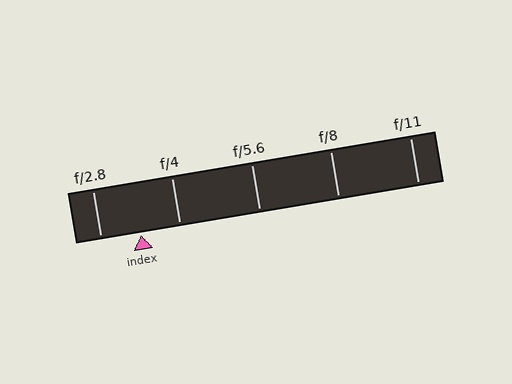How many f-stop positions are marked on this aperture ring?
There are 5 f-stop positions marked.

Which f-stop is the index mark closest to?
The index mark is closest to f/2.8.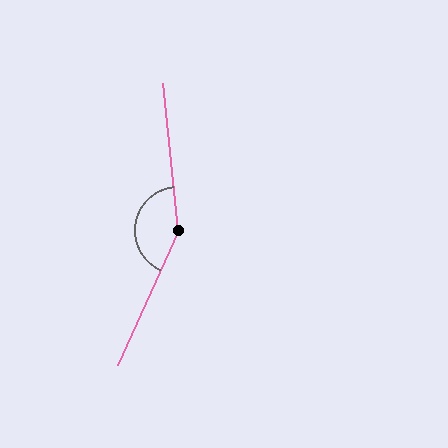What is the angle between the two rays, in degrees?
Approximately 150 degrees.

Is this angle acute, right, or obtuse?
It is obtuse.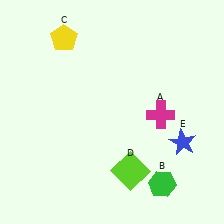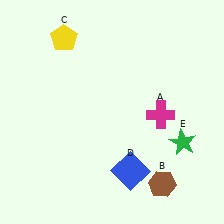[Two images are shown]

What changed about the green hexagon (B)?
In Image 1, B is green. In Image 2, it changed to brown.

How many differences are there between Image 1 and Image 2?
There are 3 differences between the two images.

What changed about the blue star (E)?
In Image 1, E is blue. In Image 2, it changed to green.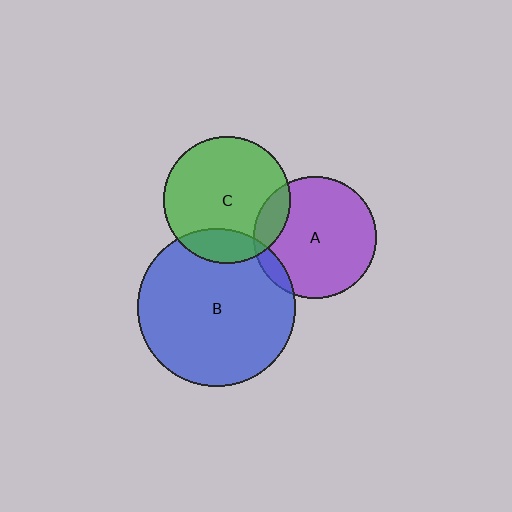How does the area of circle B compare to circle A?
Approximately 1.7 times.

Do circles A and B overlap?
Yes.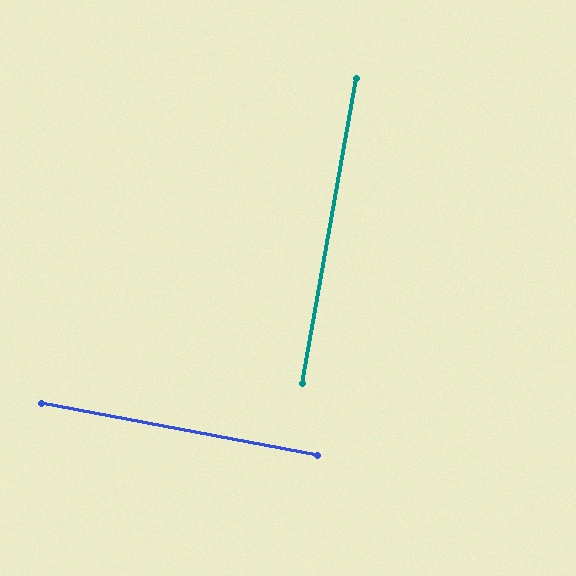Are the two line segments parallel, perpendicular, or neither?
Perpendicular — they meet at approximately 89°.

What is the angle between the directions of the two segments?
Approximately 89 degrees.